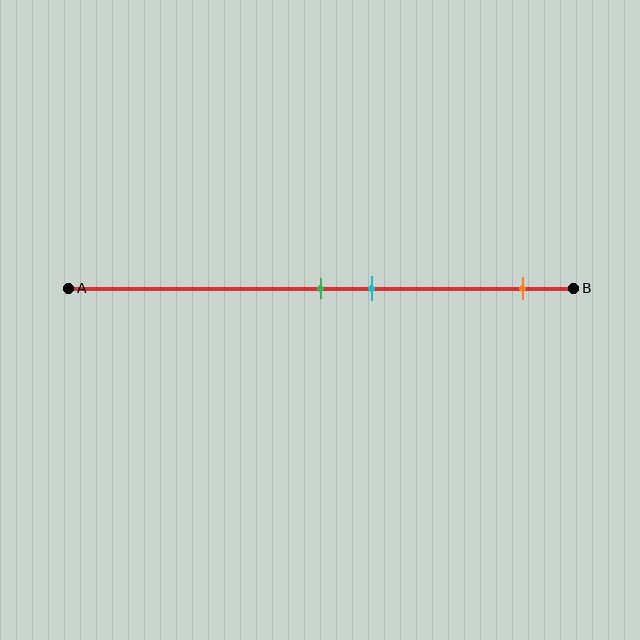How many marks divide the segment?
There are 3 marks dividing the segment.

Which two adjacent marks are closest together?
The green and cyan marks are the closest adjacent pair.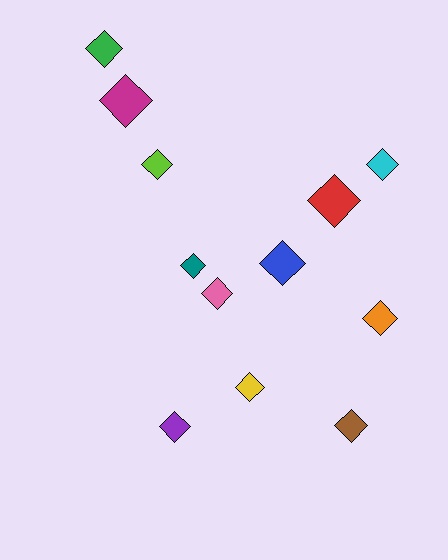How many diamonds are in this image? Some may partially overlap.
There are 12 diamonds.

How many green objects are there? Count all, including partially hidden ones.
There is 1 green object.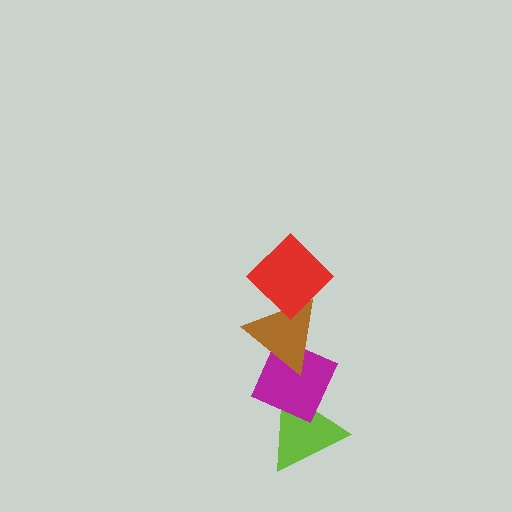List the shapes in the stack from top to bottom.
From top to bottom: the red diamond, the brown triangle, the magenta diamond, the lime triangle.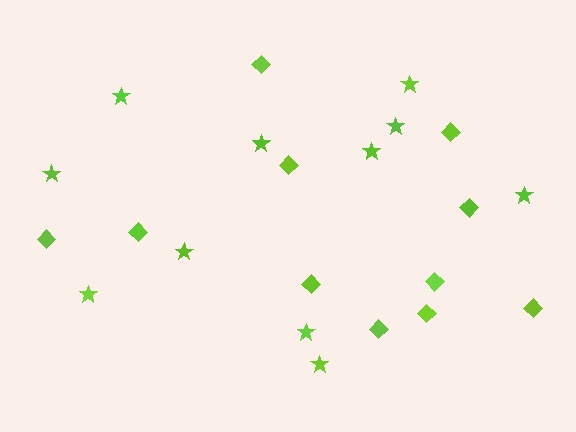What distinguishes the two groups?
There are 2 groups: one group of diamonds (11) and one group of stars (11).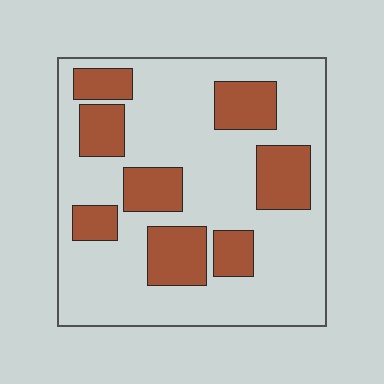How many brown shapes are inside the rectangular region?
8.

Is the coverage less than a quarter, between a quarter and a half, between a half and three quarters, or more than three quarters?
Between a quarter and a half.